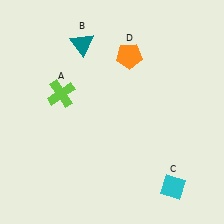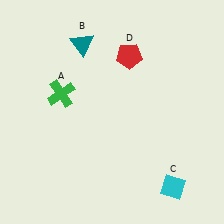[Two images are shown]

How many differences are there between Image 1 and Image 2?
There are 2 differences between the two images.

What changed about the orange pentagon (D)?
In Image 1, D is orange. In Image 2, it changed to red.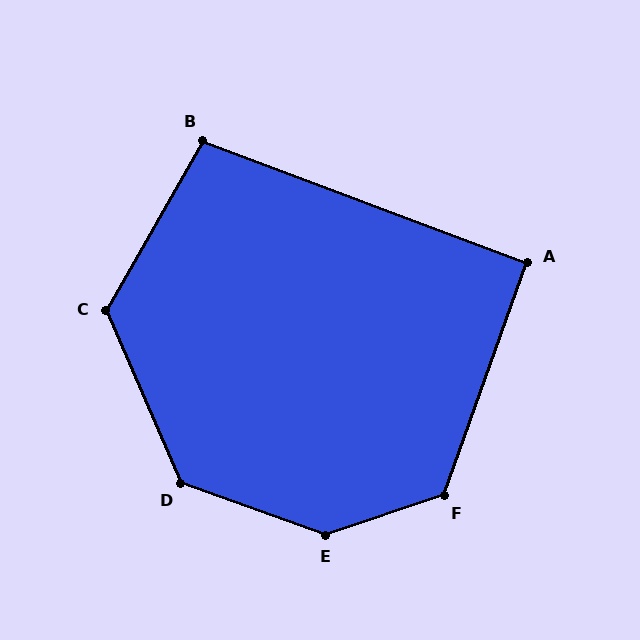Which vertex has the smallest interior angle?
A, at approximately 91 degrees.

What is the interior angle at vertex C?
Approximately 127 degrees (obtuse).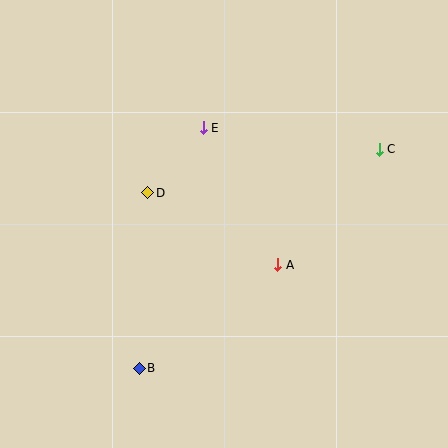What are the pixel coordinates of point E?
Point E is at (203, 128).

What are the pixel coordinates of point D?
Point D is at (148, 193).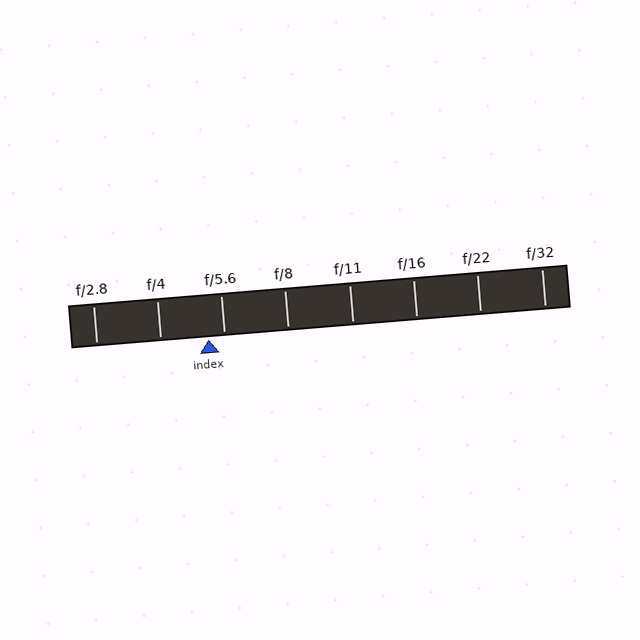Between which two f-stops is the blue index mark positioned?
The index mark is between f/4 and f/5.6.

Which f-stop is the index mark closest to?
The index mark is closest to f/5.6.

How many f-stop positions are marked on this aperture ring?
There are 8 f-stop positions marked.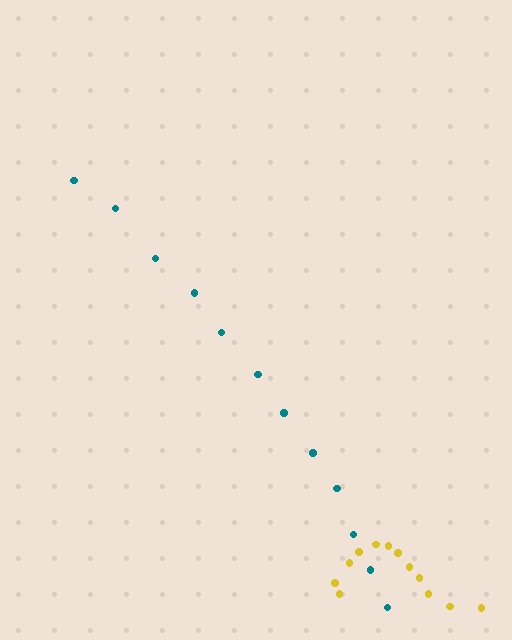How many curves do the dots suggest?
There are 2 distinct paths.